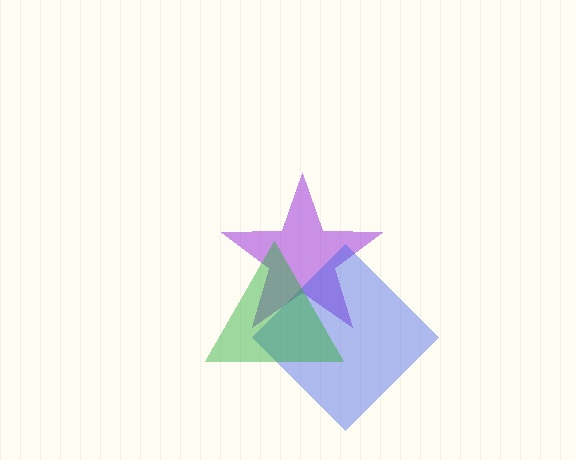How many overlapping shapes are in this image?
There are 3 overlapping shapes in the image.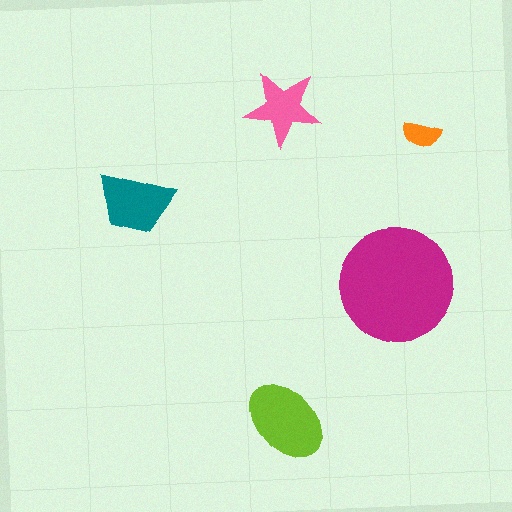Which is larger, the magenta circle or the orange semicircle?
The magenta circle.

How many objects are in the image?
There are 5 objects in the image.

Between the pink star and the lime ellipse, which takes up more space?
The lime ellipse.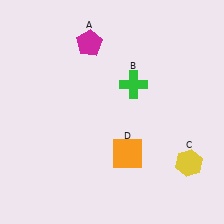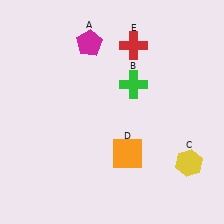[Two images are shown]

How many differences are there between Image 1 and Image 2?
There is 1 difference between the two images.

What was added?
A red cross (E) was added in Image 2.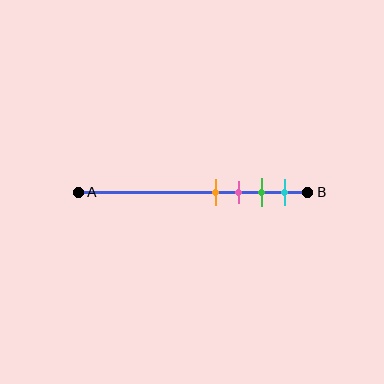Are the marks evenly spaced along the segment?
Yes, the marks are approximately evenly spaced.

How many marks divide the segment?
There are 4 marks dividing the segment.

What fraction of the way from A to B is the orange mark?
The orange mark is approximately 60% (0.6) of the way from A to B.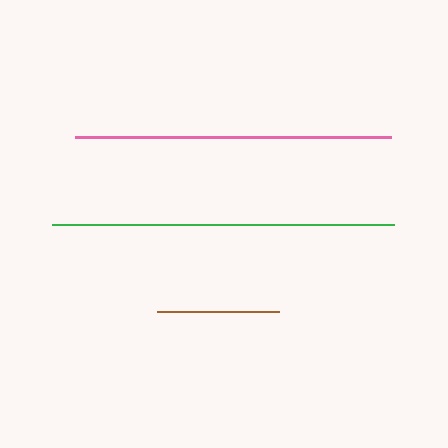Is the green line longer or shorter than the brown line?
The green line is longer than the brown line.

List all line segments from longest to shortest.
From longest to shortest: green, pink, brown.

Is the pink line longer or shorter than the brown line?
The pink line is longer than the brown line.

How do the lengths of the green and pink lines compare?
The green and pink lines are approximately the same length.